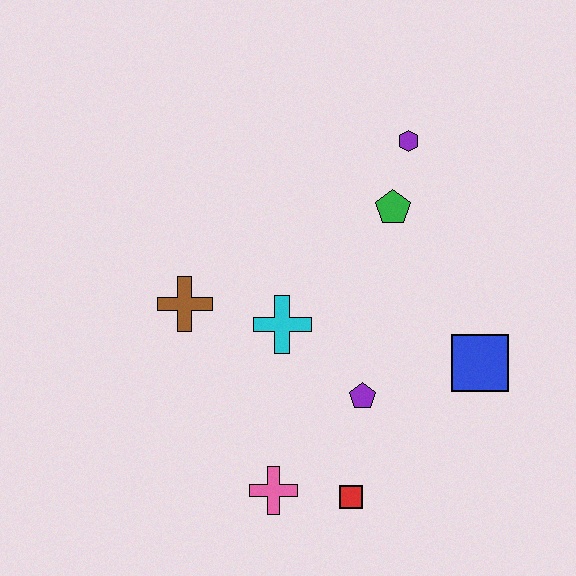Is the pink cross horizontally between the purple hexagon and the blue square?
No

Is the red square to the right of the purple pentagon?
No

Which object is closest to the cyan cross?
The brown cross is closest to the cyan cross.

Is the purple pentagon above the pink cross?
Yes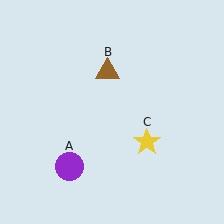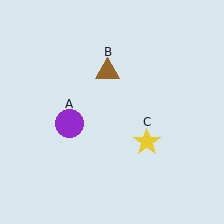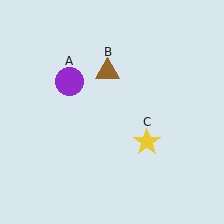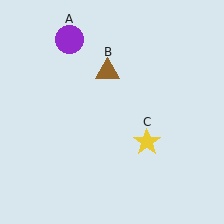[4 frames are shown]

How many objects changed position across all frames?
1 object changed position: purple circle (object A).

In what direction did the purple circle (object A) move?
The purple circle (object A) moved up.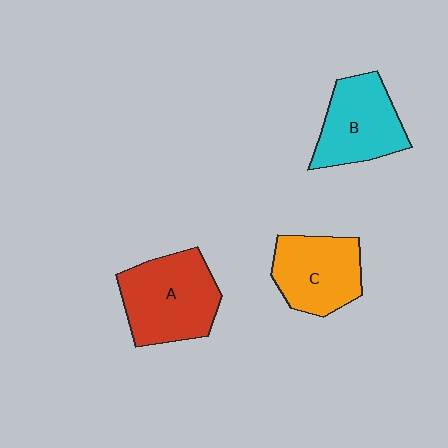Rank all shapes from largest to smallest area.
From largest to smallest: A (red), B (cyan), C (orange).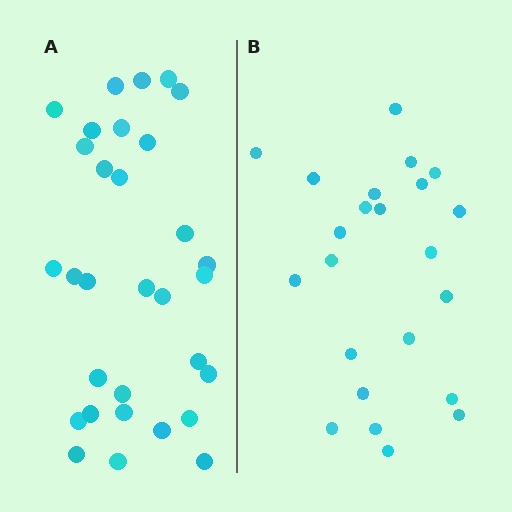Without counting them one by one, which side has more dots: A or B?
Region A (the left region) has more dots.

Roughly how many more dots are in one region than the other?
Region A has roughly 8 or so more dots than region B.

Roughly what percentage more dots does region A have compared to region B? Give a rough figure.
About 35% more.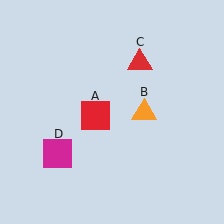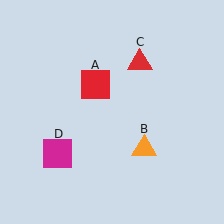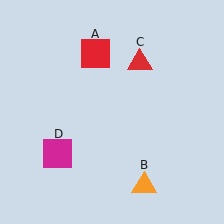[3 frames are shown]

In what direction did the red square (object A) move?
The red square (object A) moved up.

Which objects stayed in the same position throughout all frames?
Red triangle (object C) and magenta square (object D) remained stationary.